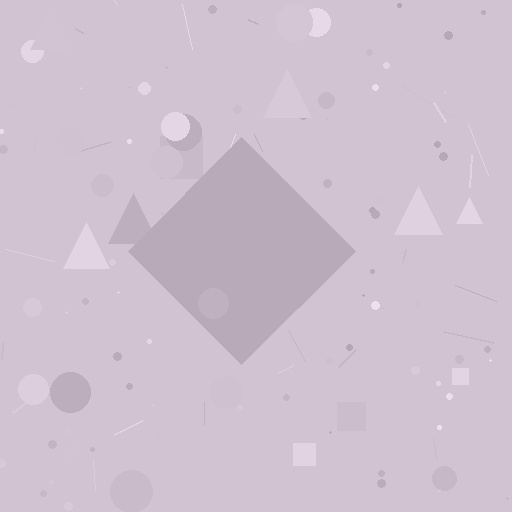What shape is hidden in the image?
A diamond is hidden in the image.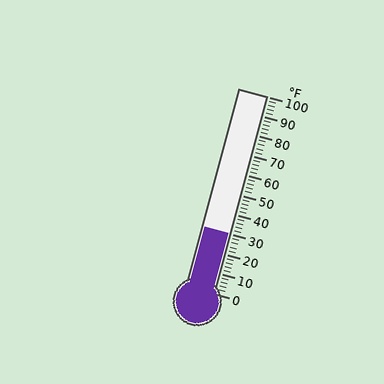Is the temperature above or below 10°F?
The temperature is above 10°F.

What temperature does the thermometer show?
The thermometer shows approximately 30°F.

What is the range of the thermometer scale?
The thermometer scale ranges from 0°F to 100°F.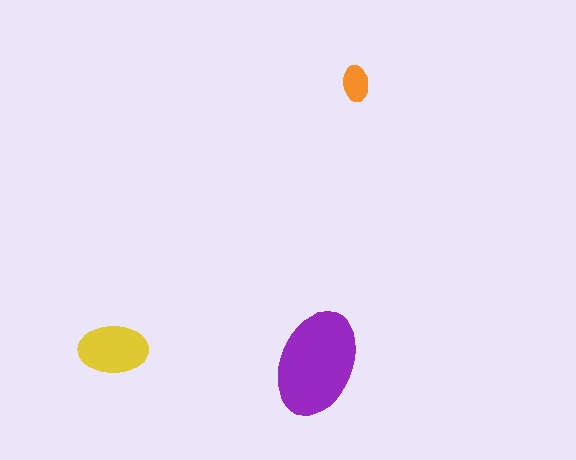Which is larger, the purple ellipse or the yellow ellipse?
The purple one.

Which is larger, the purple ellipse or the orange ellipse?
The purple one.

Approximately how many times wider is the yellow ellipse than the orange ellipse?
About 2 times wider.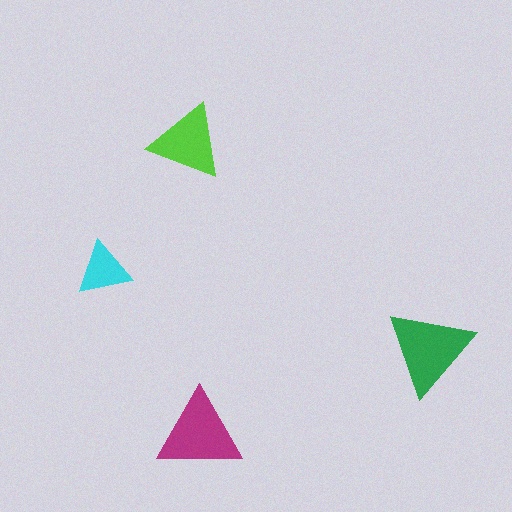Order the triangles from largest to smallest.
the green one, the magenta one, the lime one, the cyan one.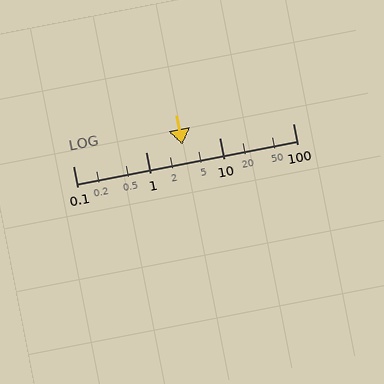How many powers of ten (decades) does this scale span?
The scale spans 3 decades, from 0.1 to 100.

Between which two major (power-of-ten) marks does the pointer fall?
The pointer is between 1 and 10.